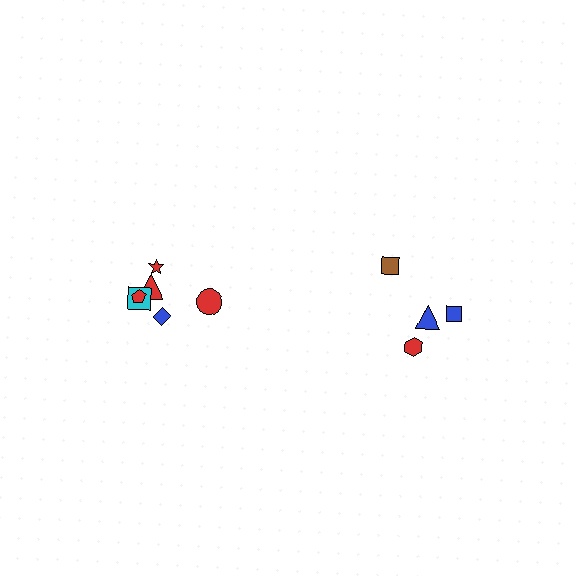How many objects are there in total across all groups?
There are 10 objects.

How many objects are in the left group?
There are 6 objects.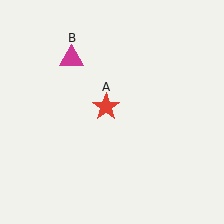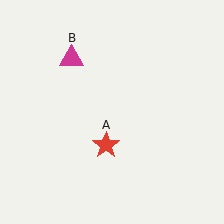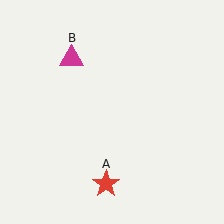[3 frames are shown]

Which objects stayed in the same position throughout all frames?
Magenta triangle (object B) remained stationary.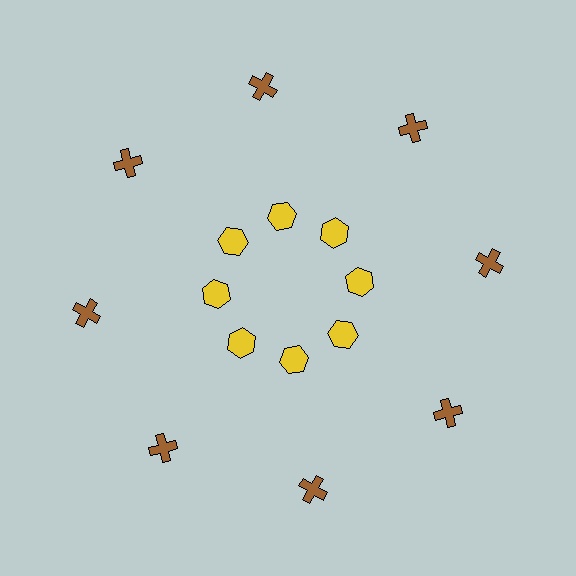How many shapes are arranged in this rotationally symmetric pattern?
There are 16 shapes, arranged in 8 groups of 2.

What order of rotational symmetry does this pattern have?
This pattern has 8-fold rotational symmetry.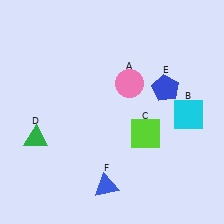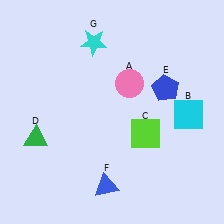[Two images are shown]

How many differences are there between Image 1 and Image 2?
There is 1 difference between the two images.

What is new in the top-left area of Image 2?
A cyan star (G) was added in the top-left area of Image 2.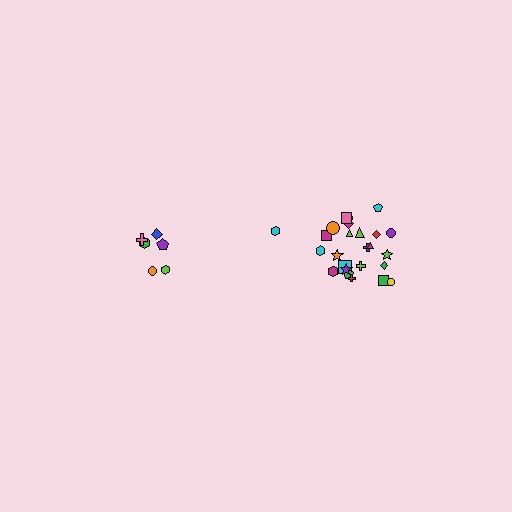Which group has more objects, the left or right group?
The right group.